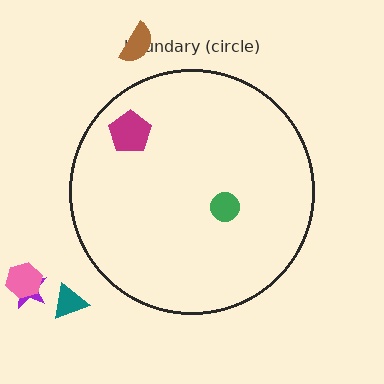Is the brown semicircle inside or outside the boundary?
Outside.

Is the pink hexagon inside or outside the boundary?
Outside.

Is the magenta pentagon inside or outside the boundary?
Inside.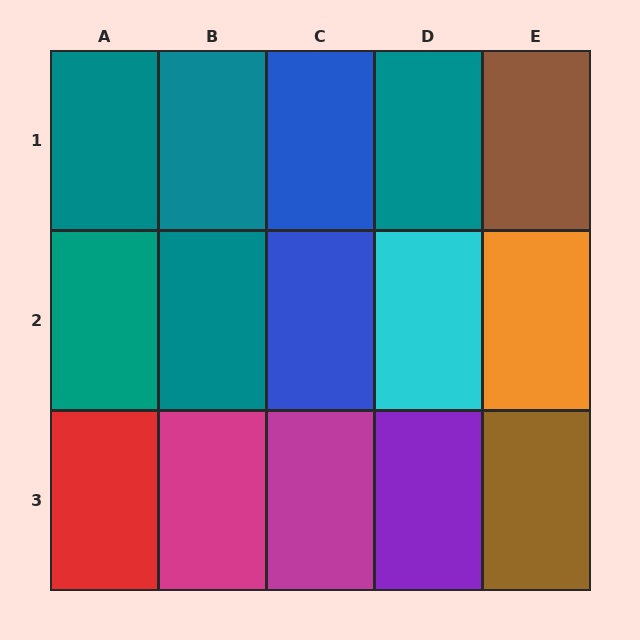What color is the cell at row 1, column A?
Teal.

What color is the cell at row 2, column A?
Teal.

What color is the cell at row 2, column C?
Blue.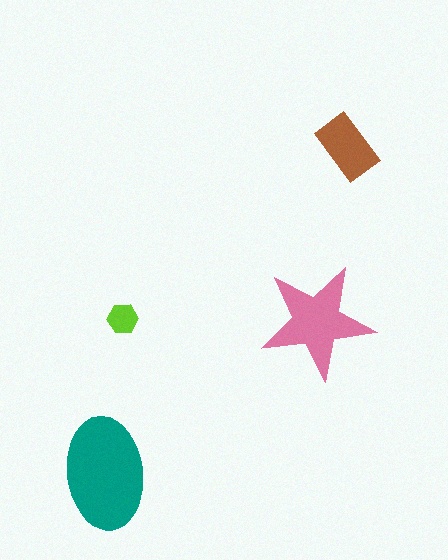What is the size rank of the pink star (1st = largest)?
2nd.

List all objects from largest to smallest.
The teal ellipse, the pink star, the brown rectangle, the lime hexagon.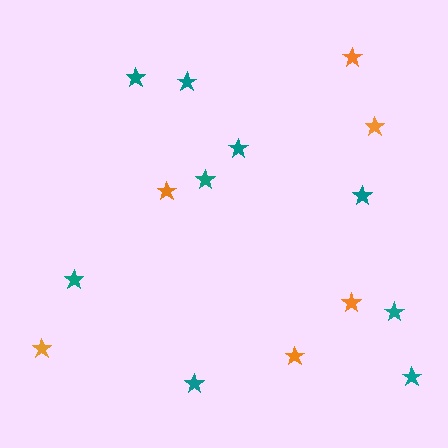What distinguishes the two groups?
There are 2 groups: one group of orange stars (6) and one group of teal stars (9).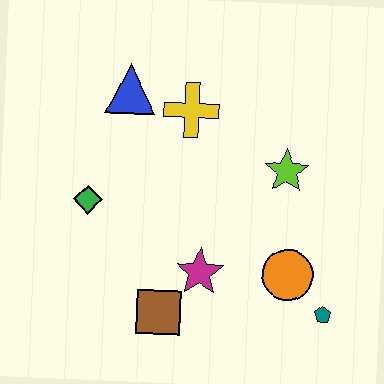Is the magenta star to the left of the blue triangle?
No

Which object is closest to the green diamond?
The blue triangle is closest to the green diamond.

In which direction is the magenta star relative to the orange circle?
The magenta star is to the left of the orange circle.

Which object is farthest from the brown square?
The blue triangle is farthest from the brown square.